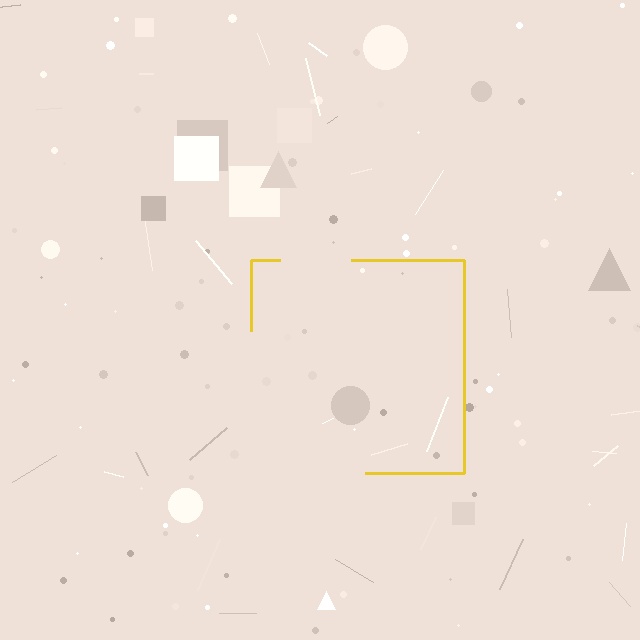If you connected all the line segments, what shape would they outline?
They would outline a square.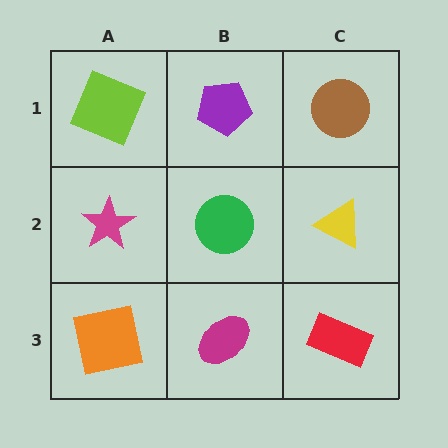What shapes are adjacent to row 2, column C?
A brown circle (row 1, column C), a red rectangle (row 3, column C), a green circle (row 2, column B).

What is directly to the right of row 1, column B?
A brown circle.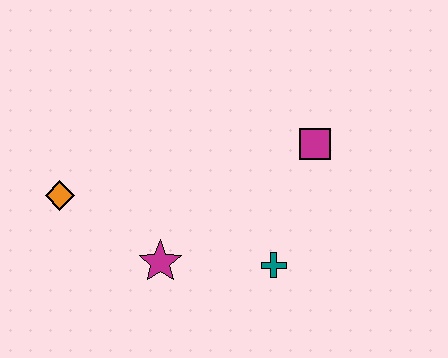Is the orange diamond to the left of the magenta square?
Yes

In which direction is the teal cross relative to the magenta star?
The teal cross is to the right of the magenta star.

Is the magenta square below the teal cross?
No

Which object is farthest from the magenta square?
The orange diamond is farthest from the magenta square.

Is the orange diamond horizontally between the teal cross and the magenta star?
No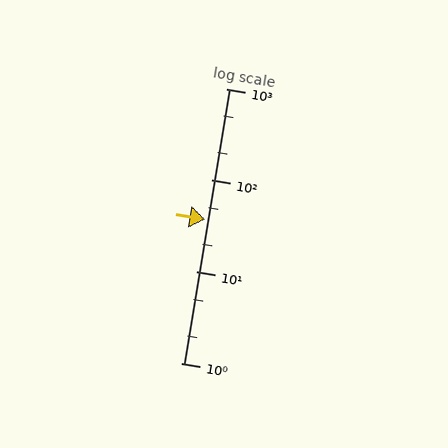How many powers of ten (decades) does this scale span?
The scale spans 3 decades, from 1 to 1000.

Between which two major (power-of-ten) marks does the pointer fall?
The pointer is between 10 and 100.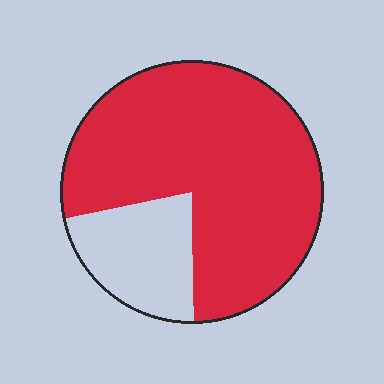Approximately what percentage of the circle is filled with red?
Approximately 80%.